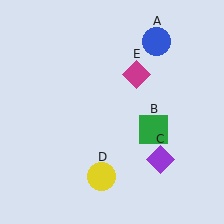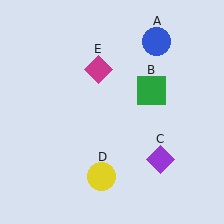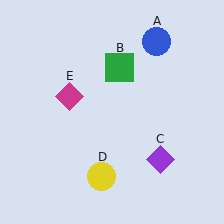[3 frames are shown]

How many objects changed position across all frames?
2 objects changed position: green square (object B), magenta diamond (object E).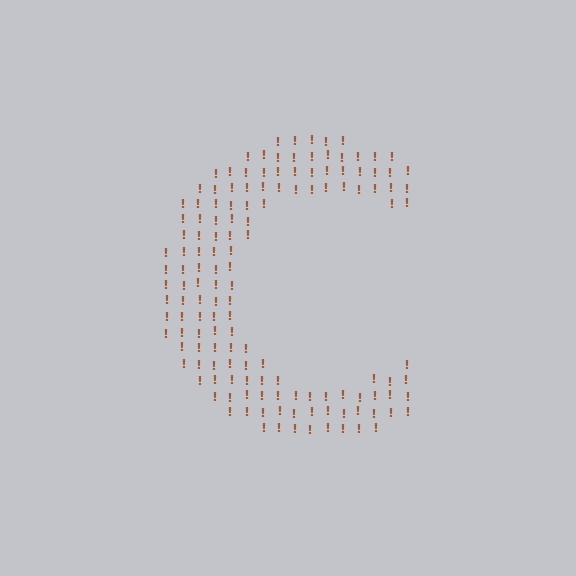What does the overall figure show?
The overall figure shows the letter C.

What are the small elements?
The small elements are exclamation marks.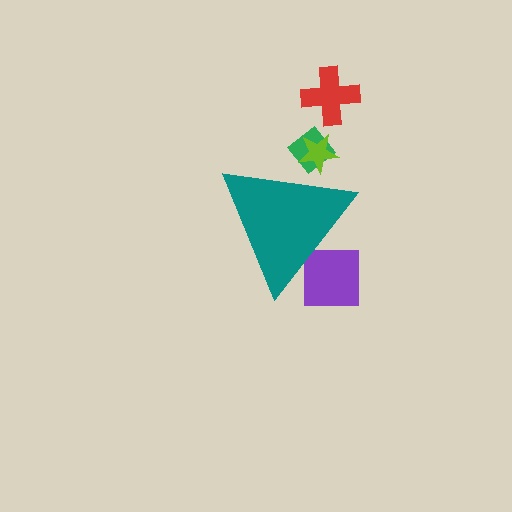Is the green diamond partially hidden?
Yes, the green diamond is partially hidden behind the teal triangle.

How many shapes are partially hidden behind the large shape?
3 shapes are partially hidden.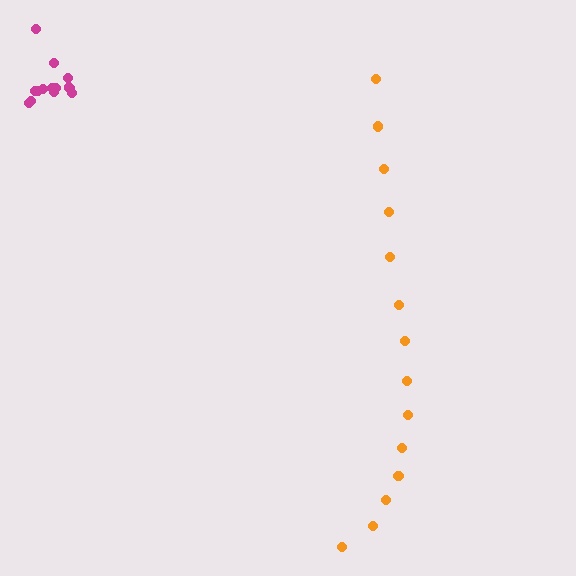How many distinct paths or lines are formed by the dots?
There are 2 distinct paths.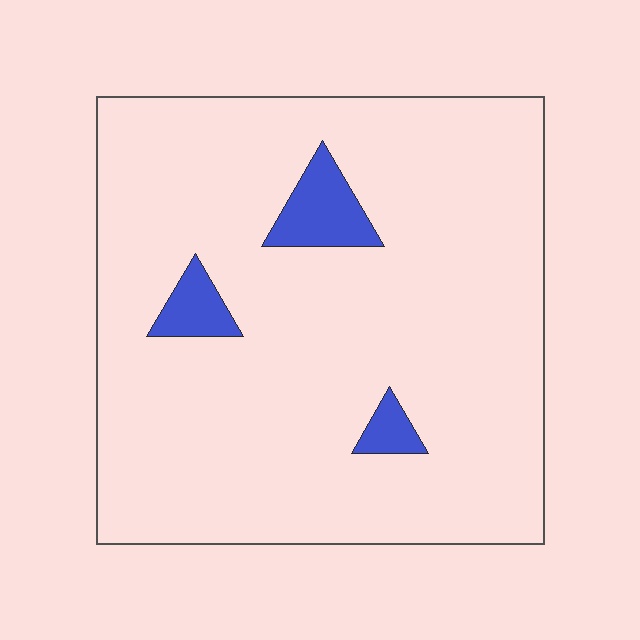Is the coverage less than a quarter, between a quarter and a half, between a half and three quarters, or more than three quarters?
Less than a quarter.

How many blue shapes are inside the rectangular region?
3.